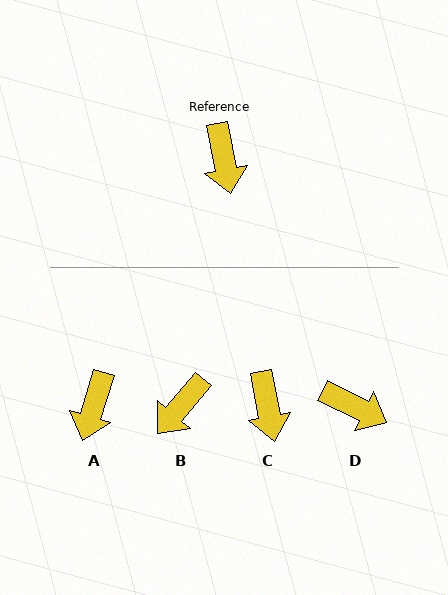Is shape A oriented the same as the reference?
No, it is off by about 28 degrees.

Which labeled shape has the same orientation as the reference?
C.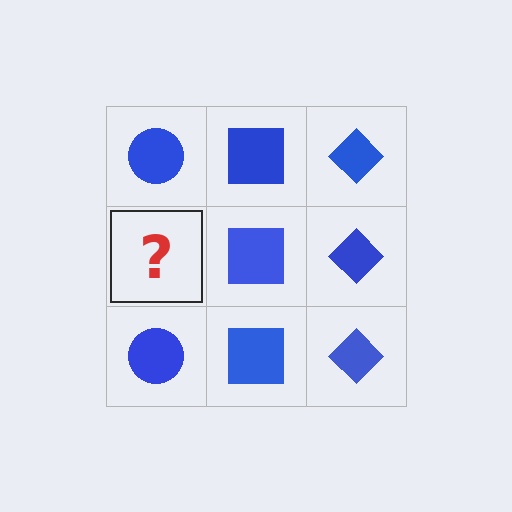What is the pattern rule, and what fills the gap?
The rule is that each column has a consistent shape. The gap should be filled with a blue circle.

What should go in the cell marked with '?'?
The missing cell should contain a blue circle.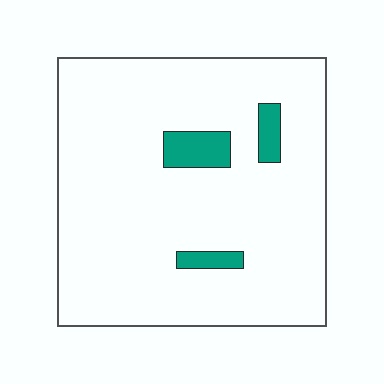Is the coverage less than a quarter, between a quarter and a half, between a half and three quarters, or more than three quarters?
Less than a quarter.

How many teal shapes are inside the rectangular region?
3.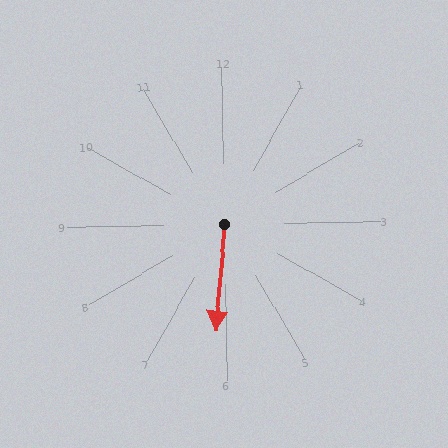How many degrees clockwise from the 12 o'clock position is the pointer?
Approximately 186 degrees.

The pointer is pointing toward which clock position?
Roughly 6 o'clock.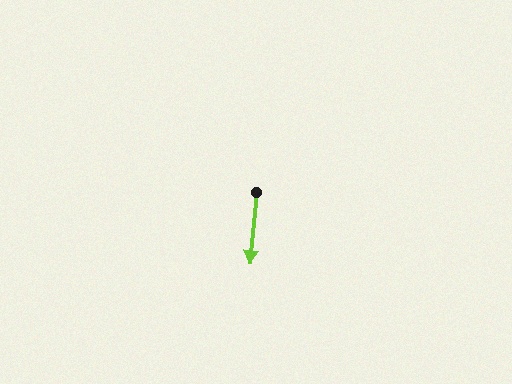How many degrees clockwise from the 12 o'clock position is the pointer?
Approximately 185 degrees.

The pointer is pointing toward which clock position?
Roughly 6 o'clock.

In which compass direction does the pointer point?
South.